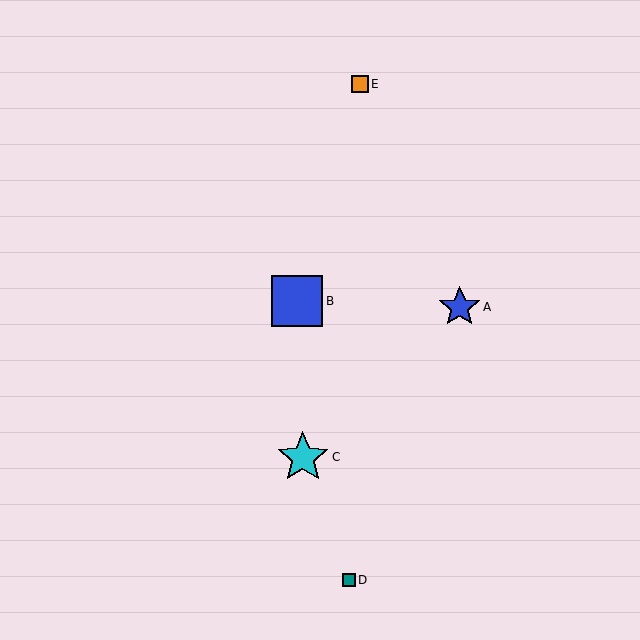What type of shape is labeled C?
Shape C is a cyan star.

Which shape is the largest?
The cyan star (labeled C) is the largest.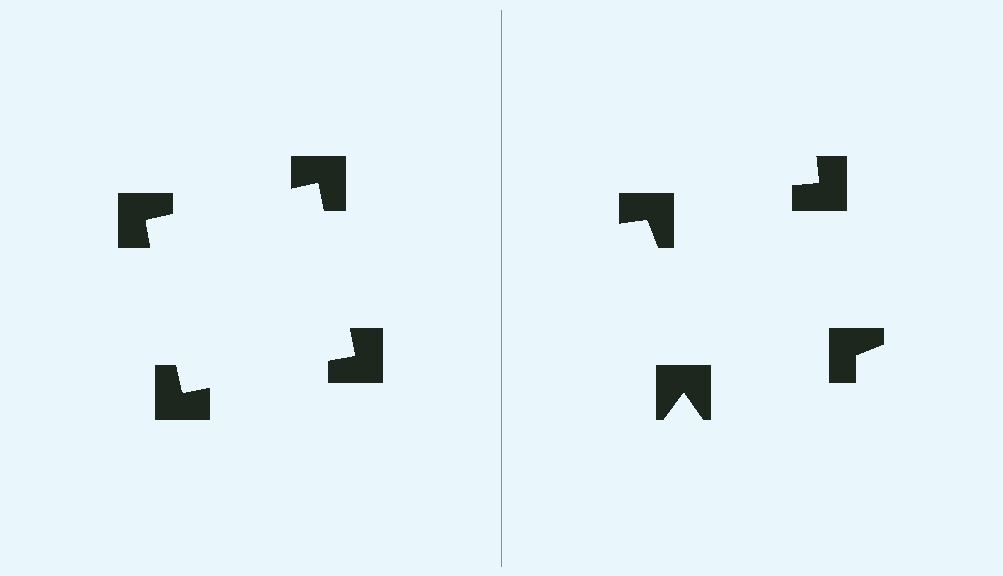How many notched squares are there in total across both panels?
8 — 4 on each side.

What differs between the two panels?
The notched squares are positioned identically on both sides; only the wedge orientations differ. On the left they align to a square; on the right they are misaligned.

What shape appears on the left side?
An illusory square.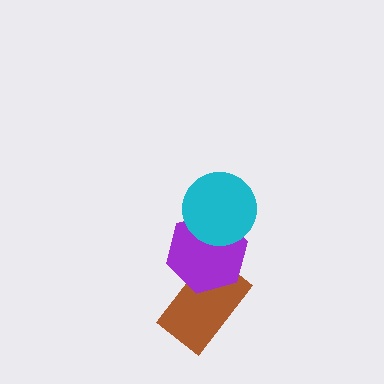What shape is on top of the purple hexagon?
The cyan circle is on top of the purple hexagon.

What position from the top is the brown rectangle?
The brown rectangle is 3rd from the top.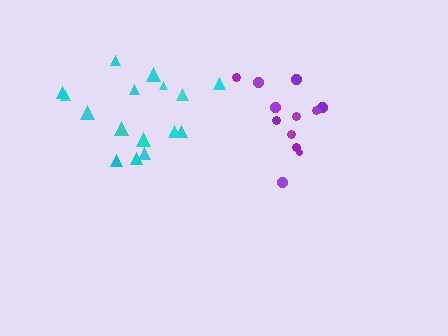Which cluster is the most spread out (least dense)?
Purple.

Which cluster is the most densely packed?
Cyan.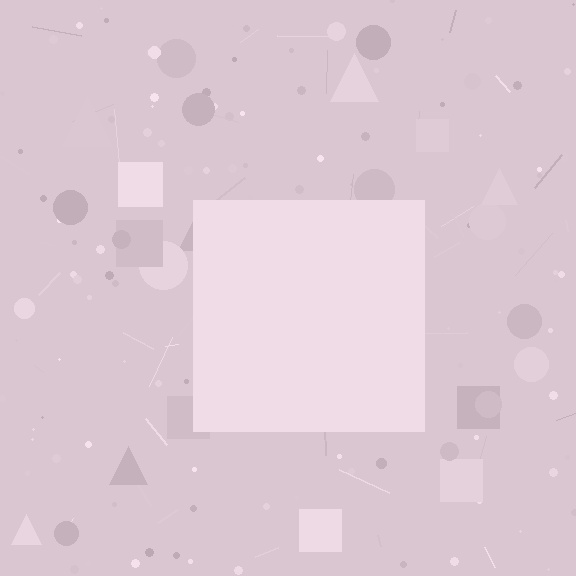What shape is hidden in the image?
A square is hidden in the image.